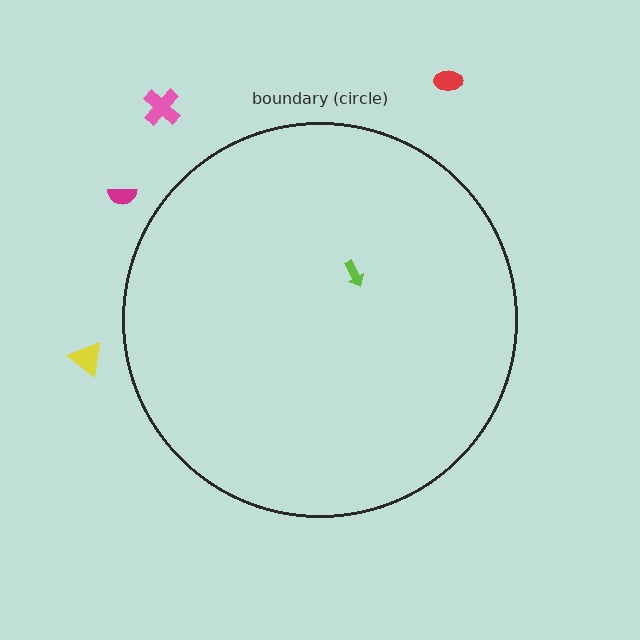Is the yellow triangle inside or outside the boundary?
Outside.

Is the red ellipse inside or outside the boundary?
Outside.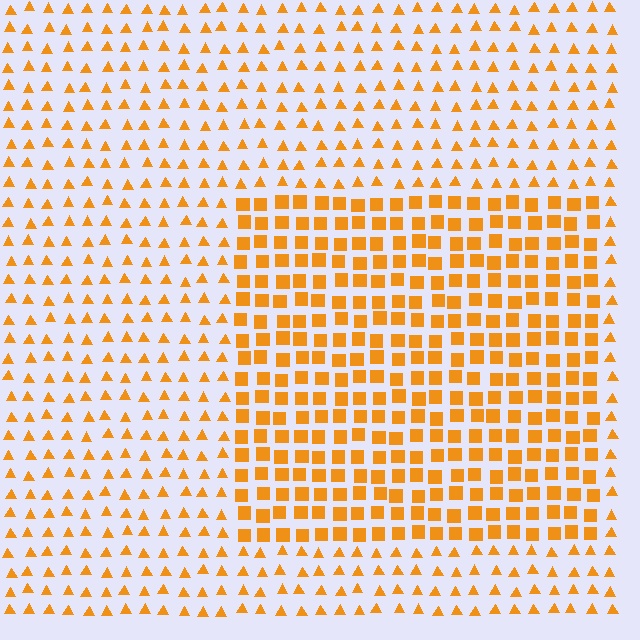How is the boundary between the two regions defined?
The boundary is defined by a change in element shape: squares inside vs. triangles outside. All elements share the same color and spacing.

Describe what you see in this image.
The image is filled with small orange elements arranged in a uniform grid. A rectangle-shaped region contains squares, while the surrounding area contains triangles. The boundary is defined purely by the change in element shape.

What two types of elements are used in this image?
The image uses squares inside the rectangle region and triangles outside it.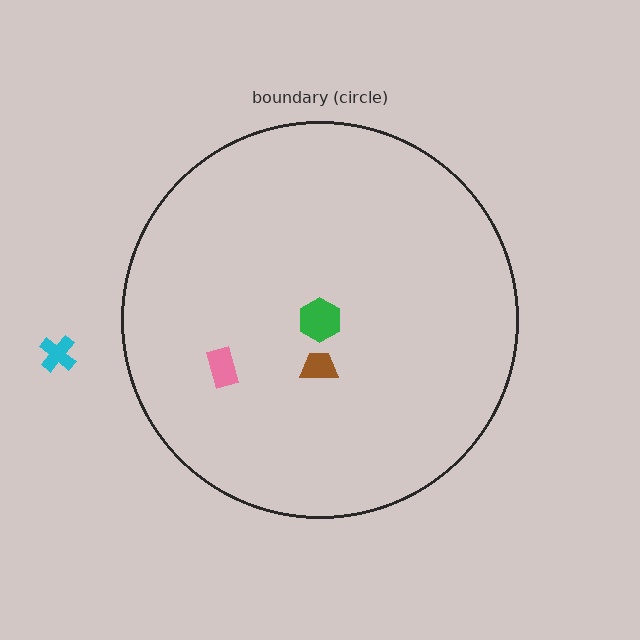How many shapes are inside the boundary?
3 inside, 1 outside.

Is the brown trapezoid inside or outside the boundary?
Inside.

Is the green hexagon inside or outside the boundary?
Inside.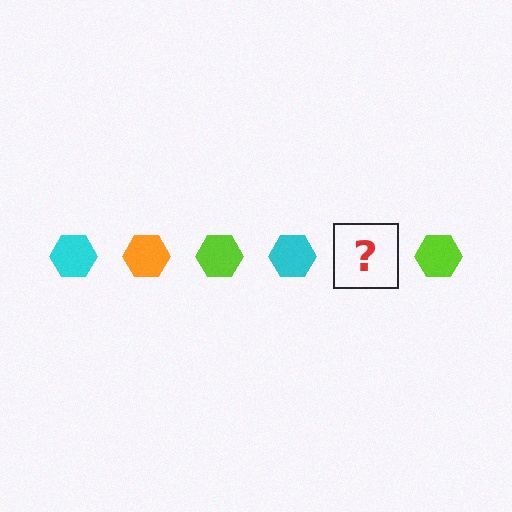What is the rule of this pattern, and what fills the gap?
The rule is that the pattern cycles through cyan, orange, lime hexagons. The gap should be filled with an orange hexagon.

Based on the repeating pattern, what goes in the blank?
The blank should be an orange hexagon.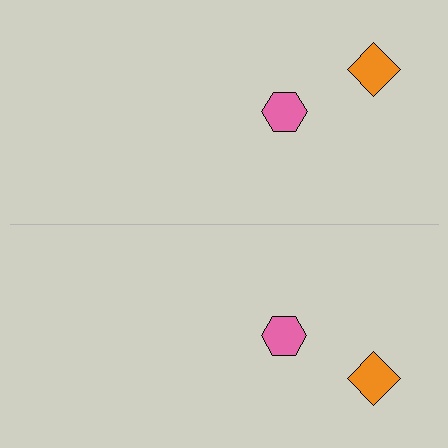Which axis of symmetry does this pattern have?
The pattern has a horizontal axis of symmetry running through the center of the image.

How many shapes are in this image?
There are 4 shapes in this image.